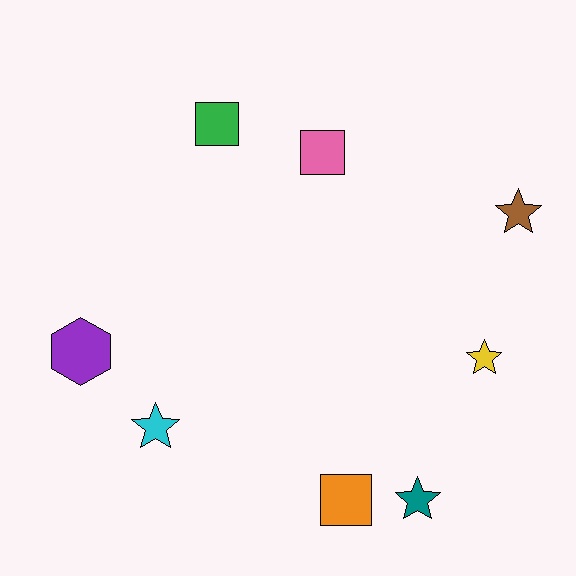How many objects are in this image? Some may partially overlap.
There are 8 objects.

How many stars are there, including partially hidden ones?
There are 4 stars.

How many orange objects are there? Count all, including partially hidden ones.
There is 1 orange object.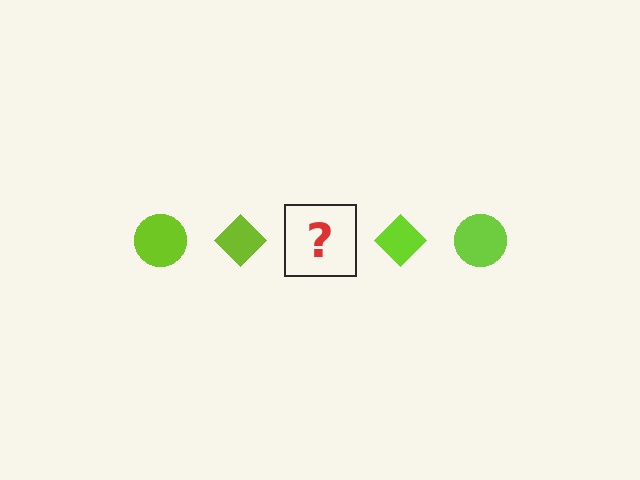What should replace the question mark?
The question mark should be replaced with a lime circle.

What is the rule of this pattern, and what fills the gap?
The rule is that the pattern cycles through circle, diamond shapes in lime. The gap should be filled with a lime circle.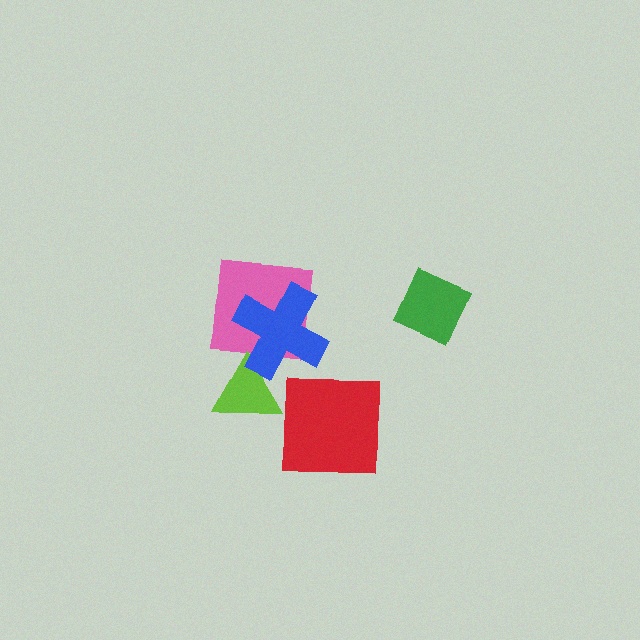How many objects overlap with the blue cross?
2 objects overlap with the blue cross.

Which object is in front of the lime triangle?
The blue cross is in front of the lime triangle.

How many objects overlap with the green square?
0 objects overlap with the green square.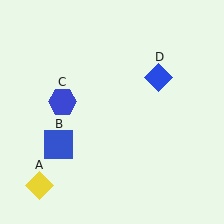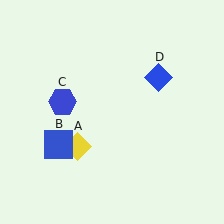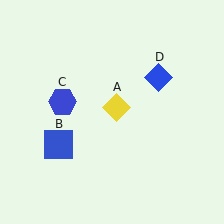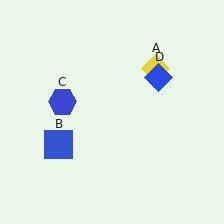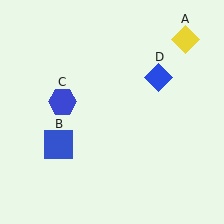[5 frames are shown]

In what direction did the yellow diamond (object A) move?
The yellow diamond (object A) moved up and to the right.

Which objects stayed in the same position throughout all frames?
Blue square (object B) and blue hexagon (object C) and blue diamond (object D) remained stationary.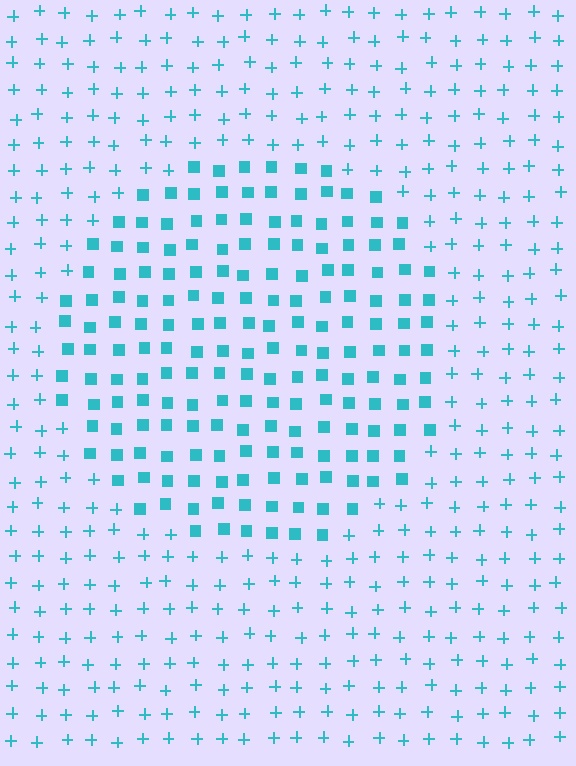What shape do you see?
I see a circle.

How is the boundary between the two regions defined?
The boundary is defined by a change in element shape: squares inside vs. plus signs outside. All elements share the same color and spacing.